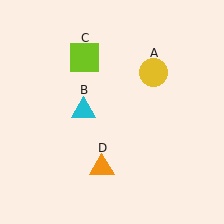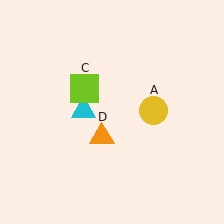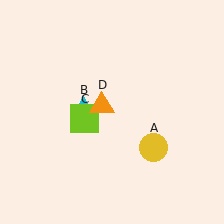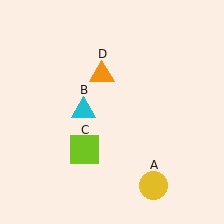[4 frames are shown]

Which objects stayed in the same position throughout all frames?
Cyan triangle (object B) remained stationary.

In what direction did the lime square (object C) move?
The lime square (object C) moved down.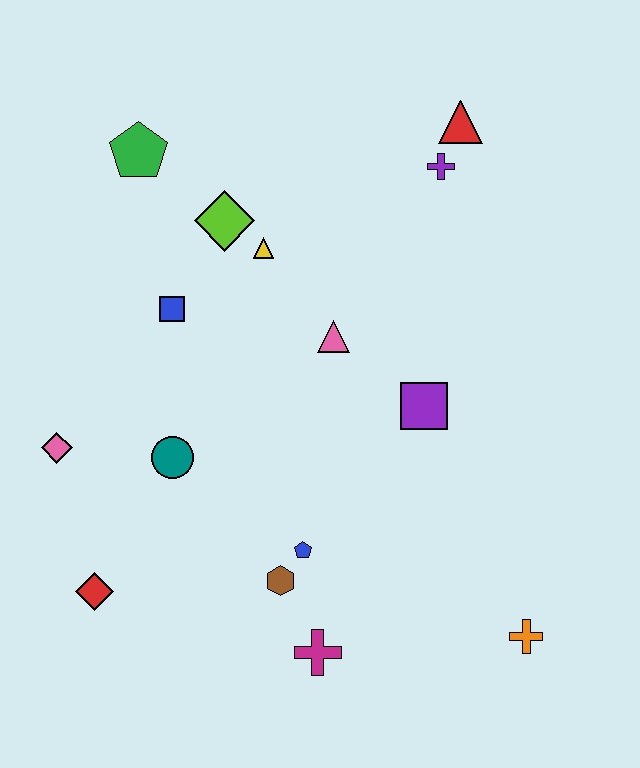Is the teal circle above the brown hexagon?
Yes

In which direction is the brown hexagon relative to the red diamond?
The brown hexagon is to the right of the red diamond.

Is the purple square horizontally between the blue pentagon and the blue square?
No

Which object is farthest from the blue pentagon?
The red triangle is farthest from the blue pentagon.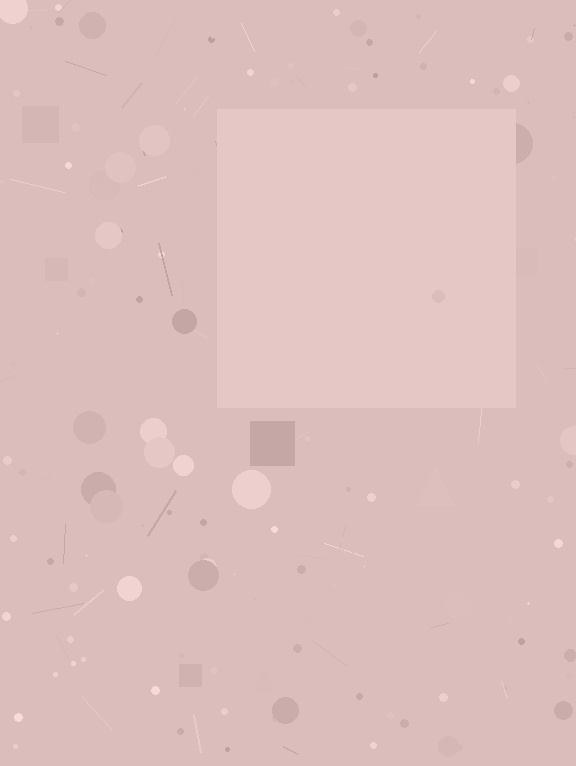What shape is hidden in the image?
A square is hidden in the image.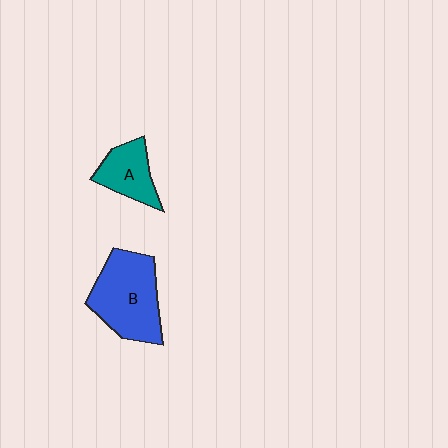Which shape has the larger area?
Shape B (blue).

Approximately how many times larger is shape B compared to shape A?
Approximately 1.9 times.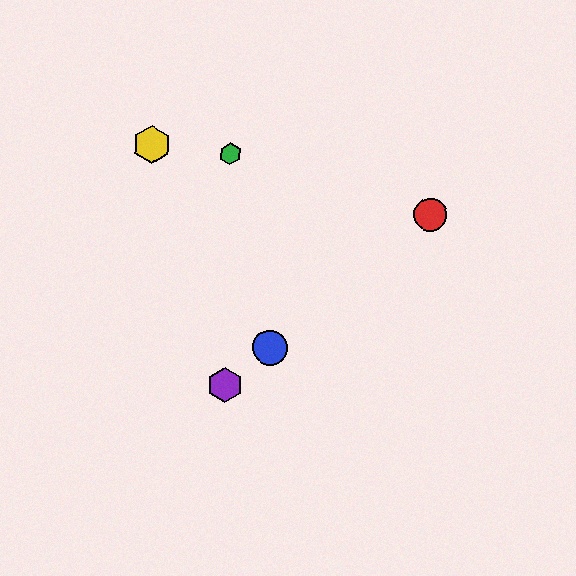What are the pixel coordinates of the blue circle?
The blue circle is at (270, 348).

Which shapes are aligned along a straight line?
The red circle, the blue circle, the purple hexagon are aligned along a straight line.